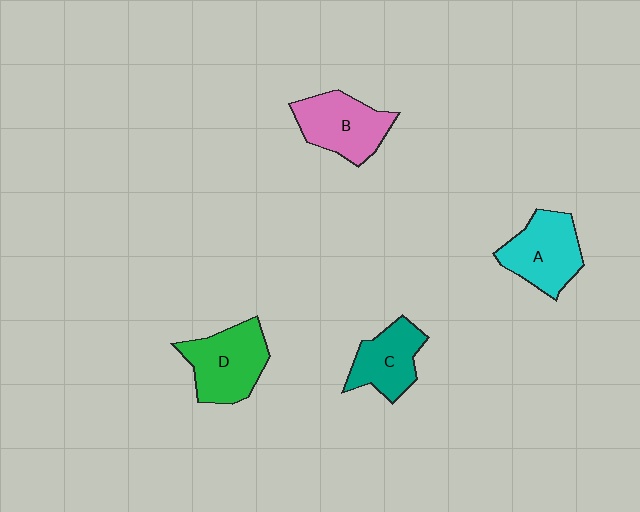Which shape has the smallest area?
Shape C (teal).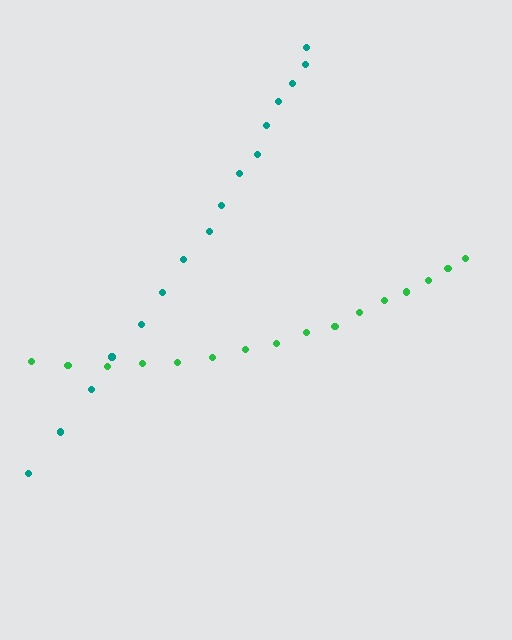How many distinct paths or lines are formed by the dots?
There are 2 distinct paths.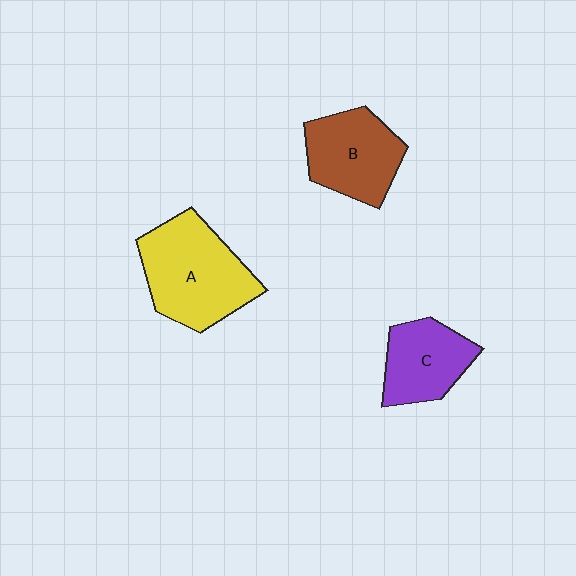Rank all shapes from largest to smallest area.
From largest to smallest: A (yellow), B (brown), C (purple).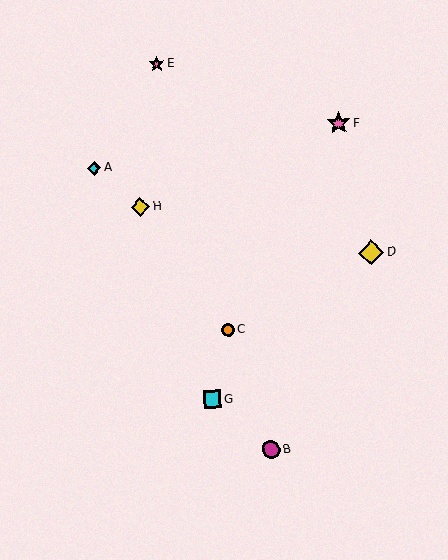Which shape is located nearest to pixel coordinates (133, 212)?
The yellow diamond (labeled H) at (140, 207) is nearest to that location.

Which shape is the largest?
The yellow diamond (labeled D) is the largest.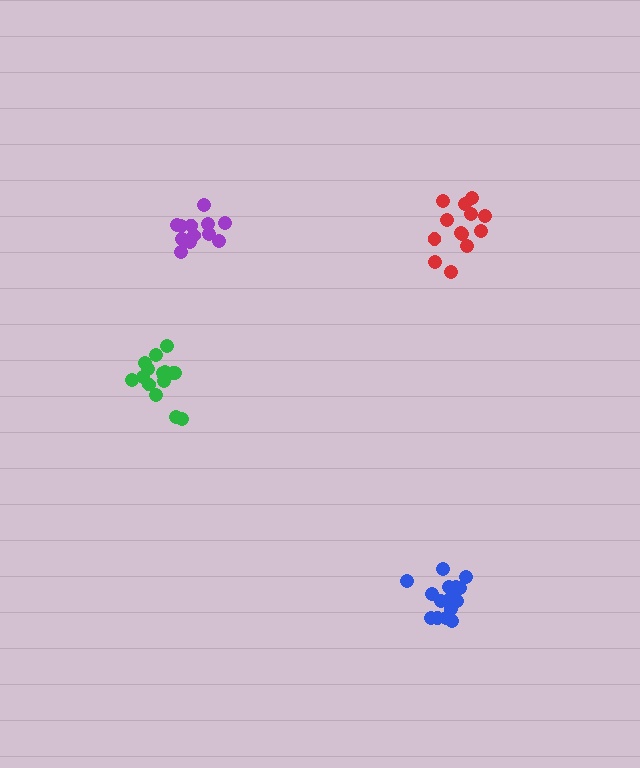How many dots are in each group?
Group 1: 13 dots, Group 2: 16 dots, Group 3: 12 dots, Group 4: 16 dots (57 total).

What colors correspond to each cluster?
The clusters are colored: red, green, purple, blue.